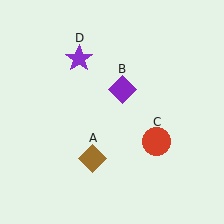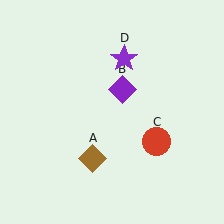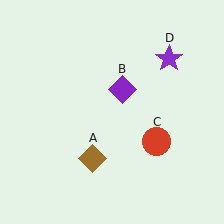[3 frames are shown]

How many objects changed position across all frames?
1 object changed position: purple star (object D).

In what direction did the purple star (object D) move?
The purple star (object D) moved right.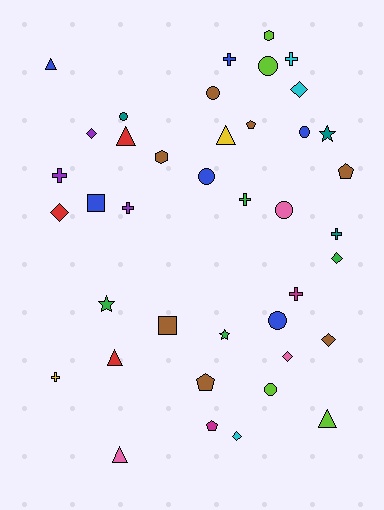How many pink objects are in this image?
There are 3 pink objects.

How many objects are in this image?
There are 40 objects.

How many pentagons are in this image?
There are 4 pentagons.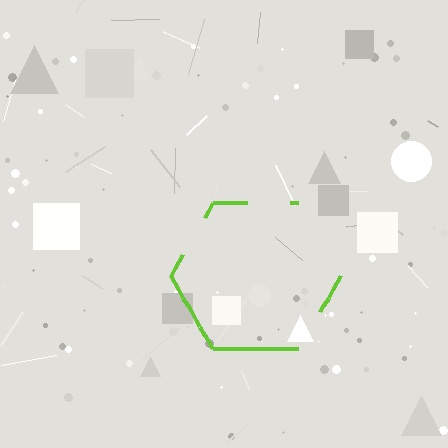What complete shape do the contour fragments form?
The contour fragments form a hexagon.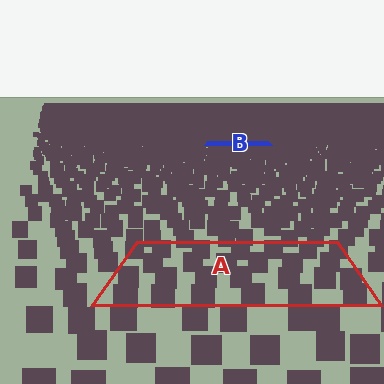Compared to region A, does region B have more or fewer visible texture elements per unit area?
Region B has more texture elements per unit area — they are packed more densely because it is farther away.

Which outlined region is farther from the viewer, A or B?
Region B is farther from the viewer — the texture elements inside it appear smaller and more densely packed.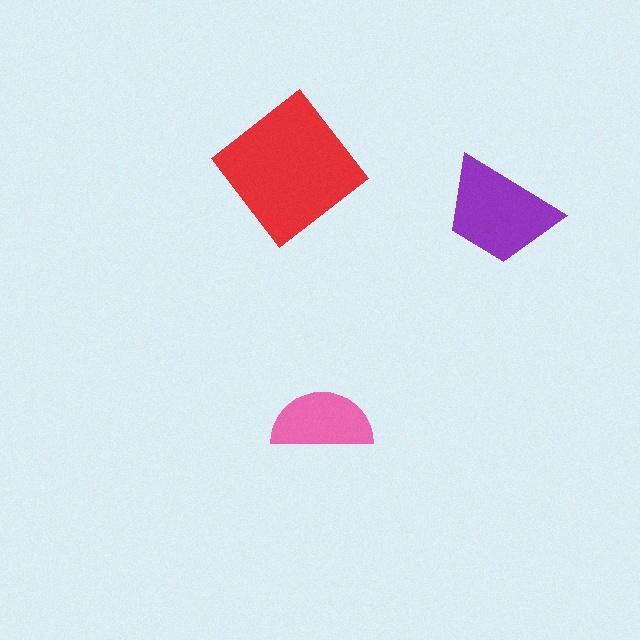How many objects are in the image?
There are 3 objects in the image.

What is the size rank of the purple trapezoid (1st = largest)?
2nd.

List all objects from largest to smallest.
The red diamond, the purple trapezoid, the pink semicircle.